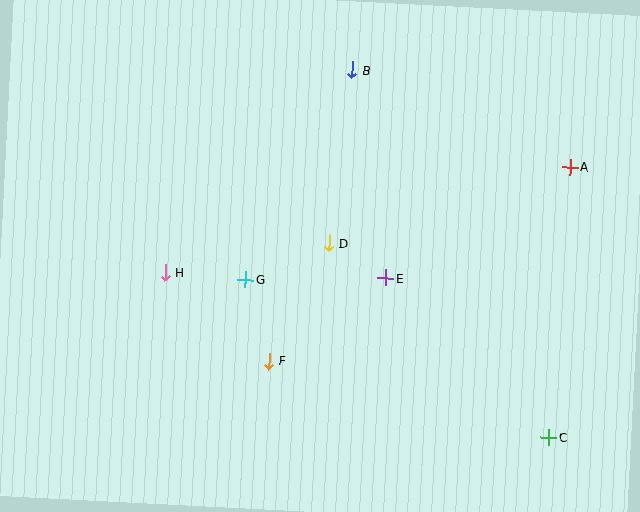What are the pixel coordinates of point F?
Point F is at (269, 361).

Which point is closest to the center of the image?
Point D at (329, 243) is closest to the center.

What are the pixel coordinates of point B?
Point B is at (352, 70).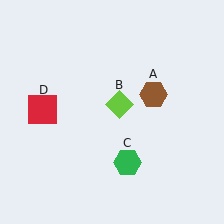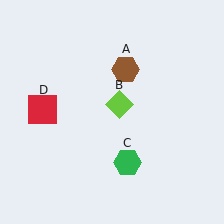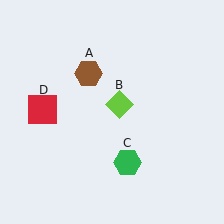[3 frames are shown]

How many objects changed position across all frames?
1 object changed position: brown hexagon (object A).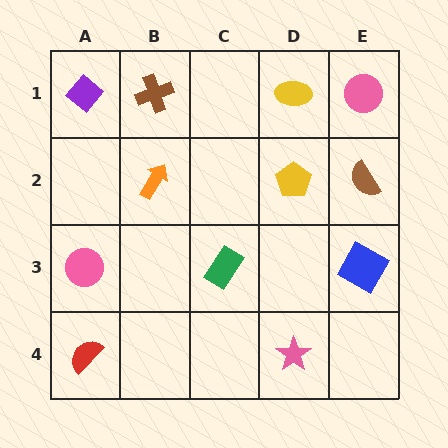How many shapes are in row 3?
3 shapes.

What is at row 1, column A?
A purple diamond.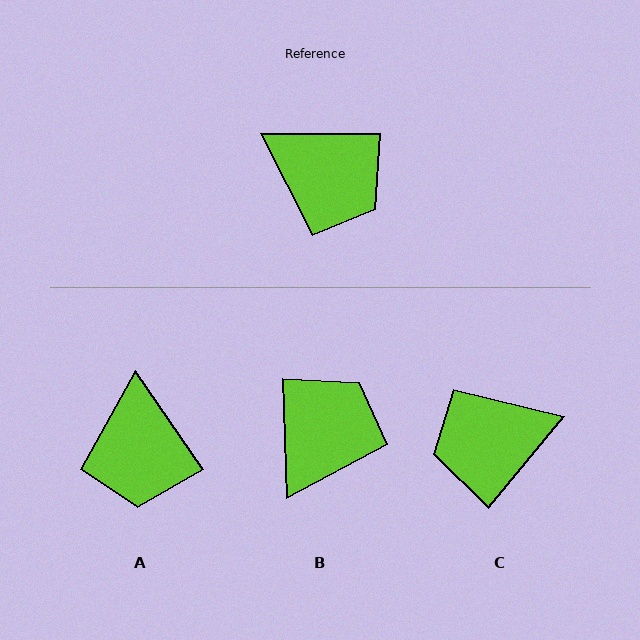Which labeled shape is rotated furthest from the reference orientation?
C, about 130 degrees away.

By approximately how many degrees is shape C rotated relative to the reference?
Approximately 130 degrees clockwise.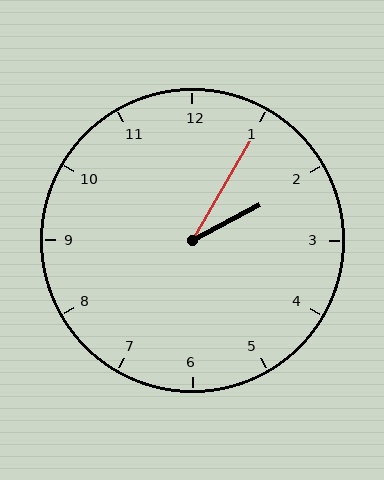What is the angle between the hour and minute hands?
Approximately 32 degrees.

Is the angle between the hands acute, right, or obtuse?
It is acute.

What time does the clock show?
2:05.